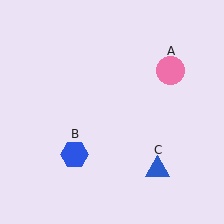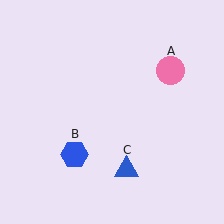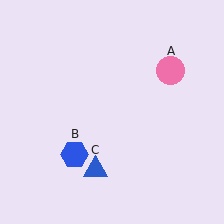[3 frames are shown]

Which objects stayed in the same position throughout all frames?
Pink circle (object A) and blue hexagon (object B) remained stationary.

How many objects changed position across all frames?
1 object changed position: blue triangle (object C).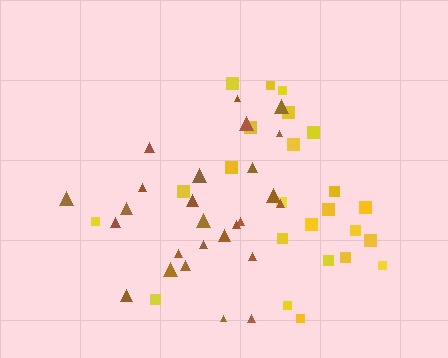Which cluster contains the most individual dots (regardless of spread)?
Brown (26).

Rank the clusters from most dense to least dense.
brown, yellow.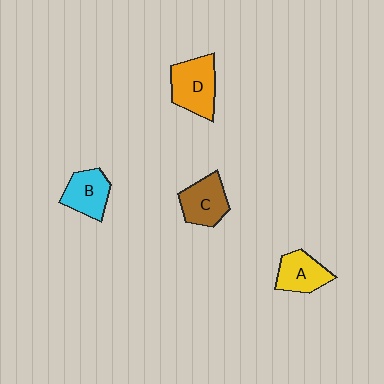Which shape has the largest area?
Shape D (orange).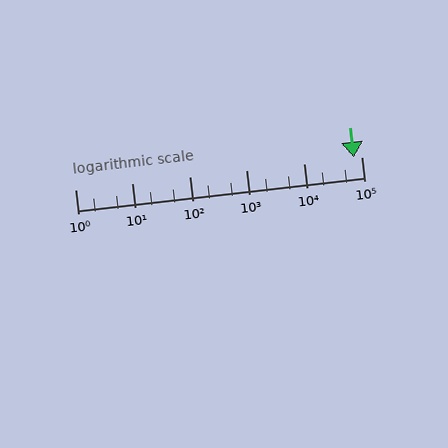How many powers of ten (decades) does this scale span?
The scale spans 5 decades, from 1 to 100000.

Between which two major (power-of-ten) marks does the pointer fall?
The pointer is between 10000 and 100000.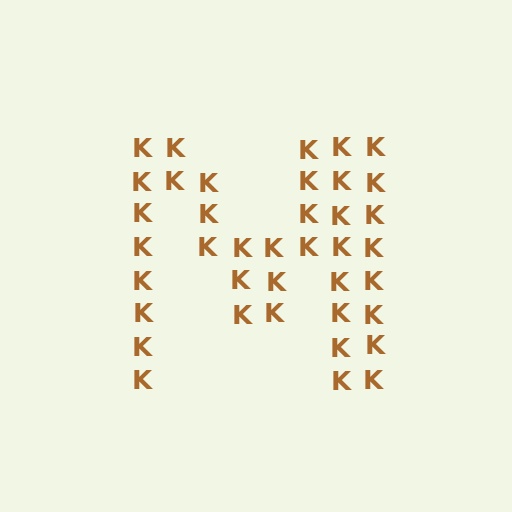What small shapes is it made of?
It is made of small letter K's.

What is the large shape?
The large shape is the letter M.